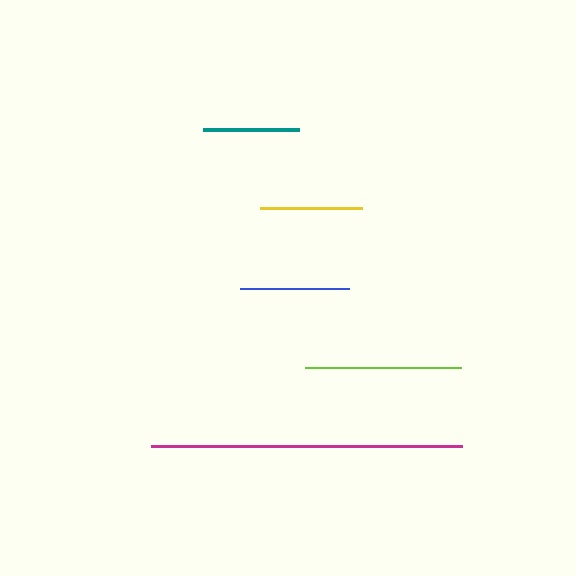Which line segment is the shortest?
The teal line is the shortest at approximately 97 pixels.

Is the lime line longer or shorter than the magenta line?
The magenta line is longer than the lime line.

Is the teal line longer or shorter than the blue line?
The blue line is longer than the teal line.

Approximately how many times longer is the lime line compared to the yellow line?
The lime line is approximately 1.5 times the length of the yellow line.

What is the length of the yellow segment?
The yellow segment is approximately 102 pixels long.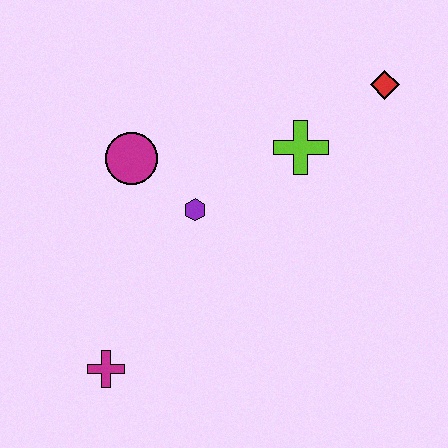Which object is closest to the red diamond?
The lime cross is closest to the red diamond.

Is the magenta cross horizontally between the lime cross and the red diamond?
No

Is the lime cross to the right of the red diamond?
No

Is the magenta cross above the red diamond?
No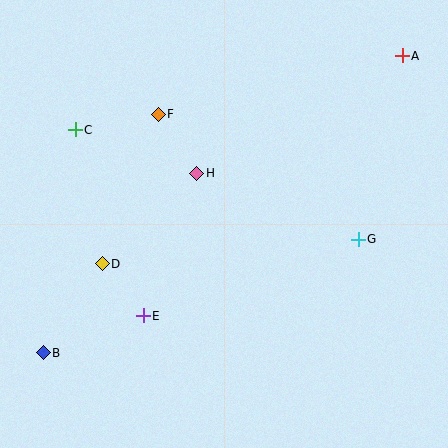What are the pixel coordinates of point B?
Point B is at (43, 353).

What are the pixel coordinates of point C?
Point C is at (75, 130).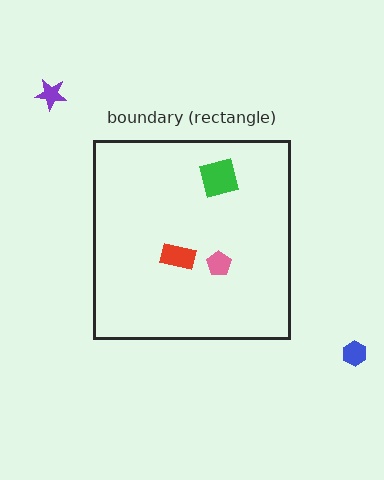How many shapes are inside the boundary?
3 inside, 2 outside.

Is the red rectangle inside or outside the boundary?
Inside.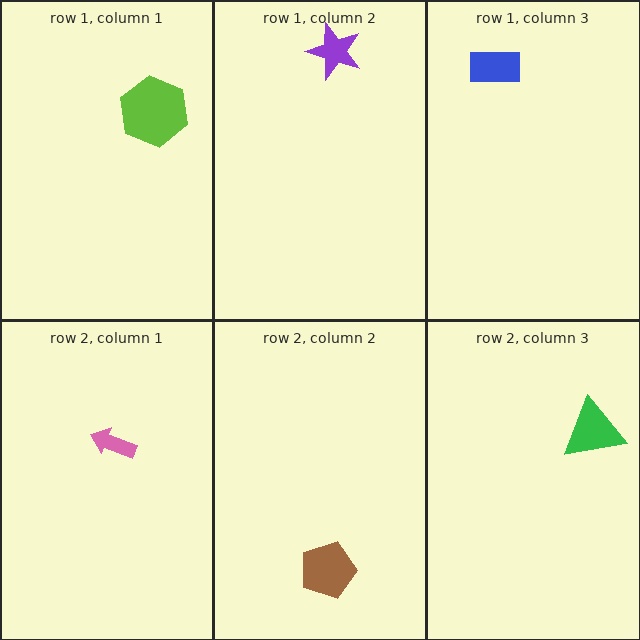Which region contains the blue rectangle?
The row 1, column 3 region.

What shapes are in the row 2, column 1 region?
The pink arrow.